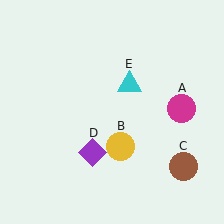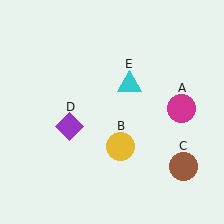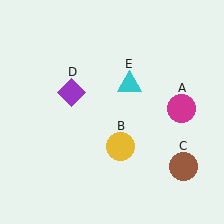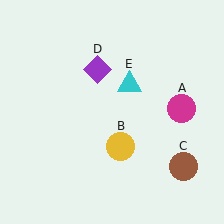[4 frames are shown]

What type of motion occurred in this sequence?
The purple diamond (object D) rotated clockwise around the center of the scene.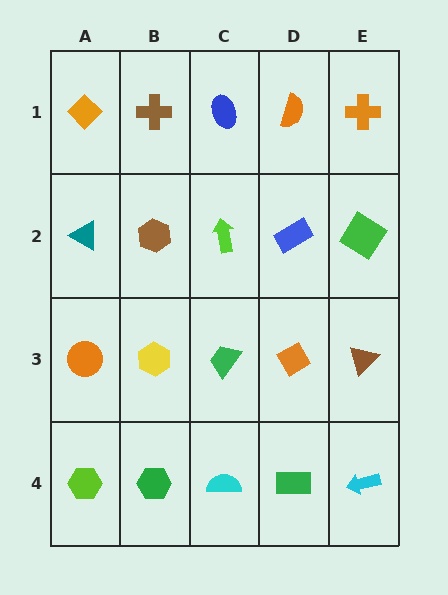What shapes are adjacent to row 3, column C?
A lime arrow (row 2, column C), a cyan semicircle (row 4, column C), a yellow hexagon (row 3, column B), an orange diamond (row 3, column D).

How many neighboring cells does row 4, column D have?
3.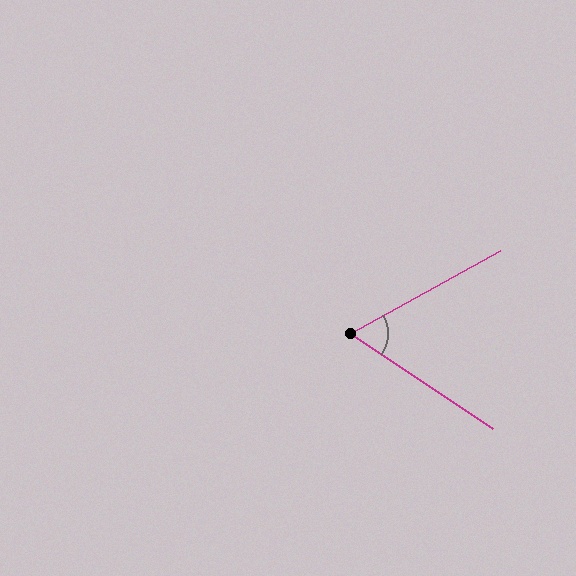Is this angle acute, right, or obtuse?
It is acute.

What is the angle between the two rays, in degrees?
Approximately 63 degrees.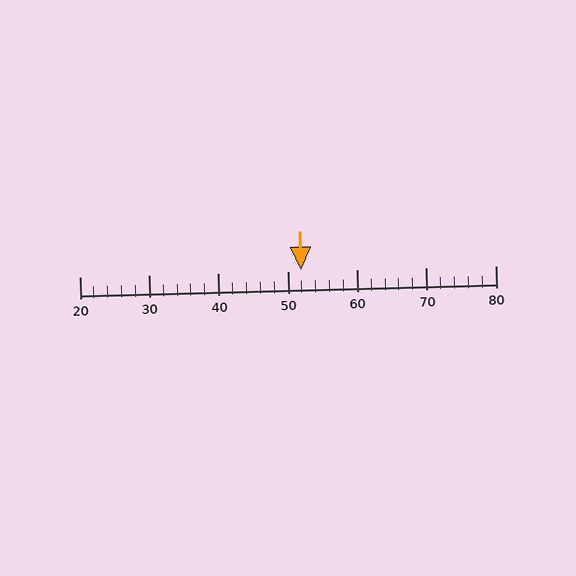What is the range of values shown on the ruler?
The ruler shows values from 20 to 80.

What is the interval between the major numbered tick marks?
The major tick marks are spaced 10 units apart.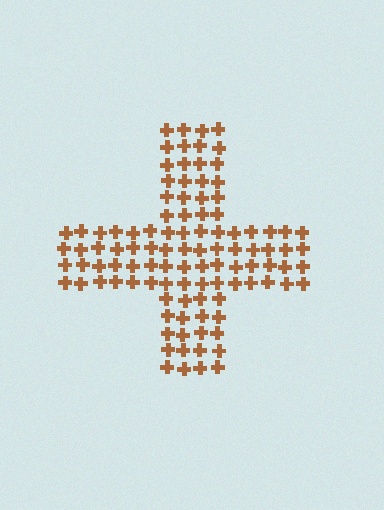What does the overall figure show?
The overall figure shows a cross.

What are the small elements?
The small elements are crosses.